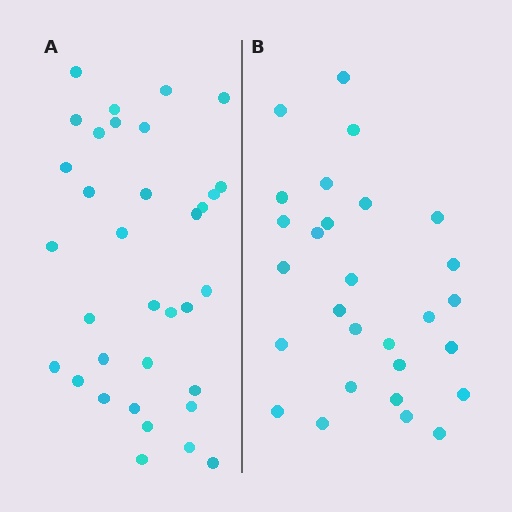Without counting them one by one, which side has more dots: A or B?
Region A (the left region) has more dots.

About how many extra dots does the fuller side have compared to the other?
Region A has about 6 more dots than region B.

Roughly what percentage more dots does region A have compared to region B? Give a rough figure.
About 20% more.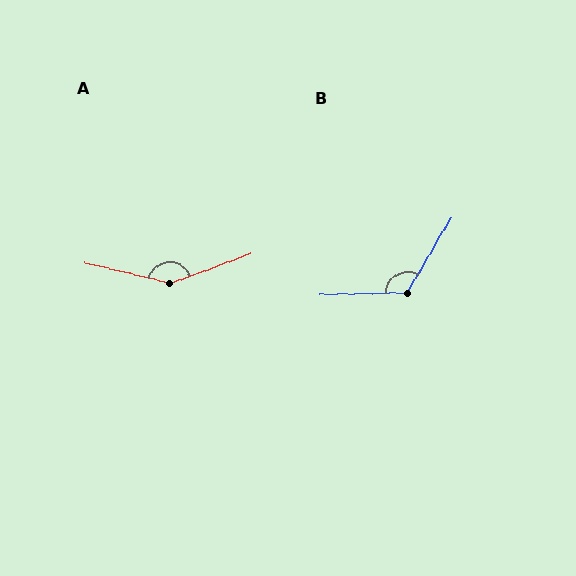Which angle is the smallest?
B, at approximately 122 degrees.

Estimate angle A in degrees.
Approximately 147 degrees.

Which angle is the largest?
A, at approximately 147 degrees.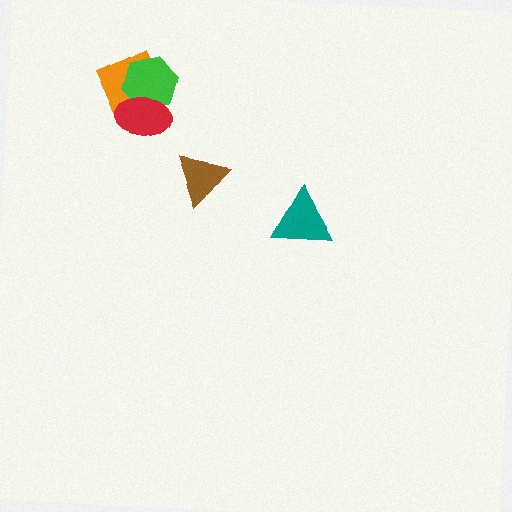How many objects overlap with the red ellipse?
2 objects overlap with the red ellipse.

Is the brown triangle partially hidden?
No, no other shape covers it.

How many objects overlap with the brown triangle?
0 objects overlap with the brown triangle.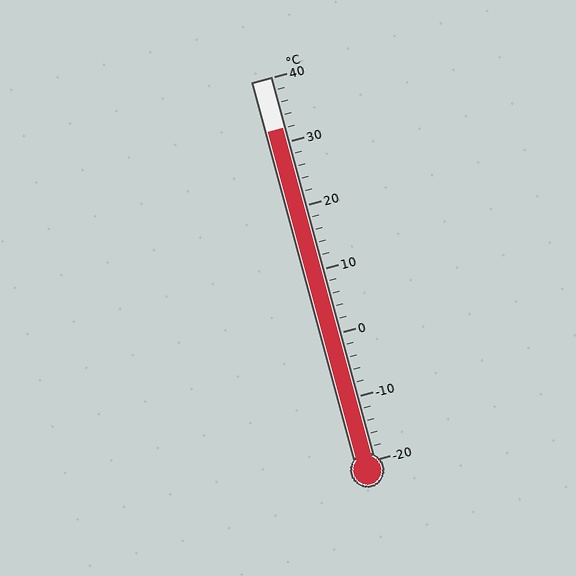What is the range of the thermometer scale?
The thermometer scale ranges from -20°C to 40°C.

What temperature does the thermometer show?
The thermometer shows approximately 32°C.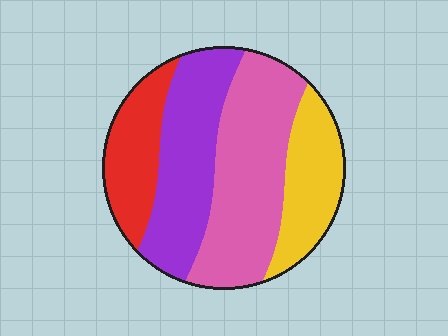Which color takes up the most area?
Pink, at roughly 35%.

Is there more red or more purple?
Purple.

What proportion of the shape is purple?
Purple takes up about one quarter (1/4) of the shape.